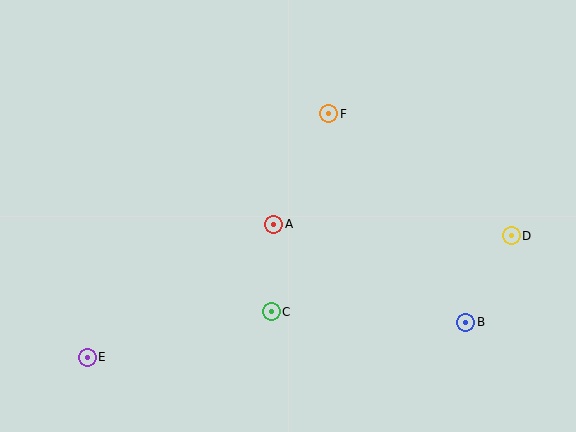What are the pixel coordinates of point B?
Point B is at (466, 322).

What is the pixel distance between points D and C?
The distance between D and C is 252 pixels.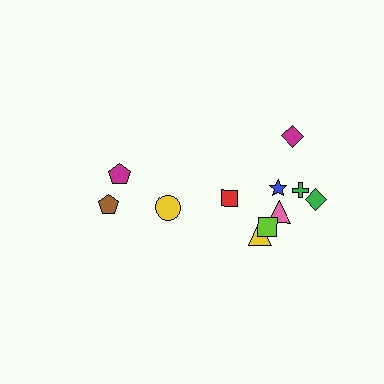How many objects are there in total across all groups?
There are 11 objects.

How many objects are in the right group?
There are 8 objects.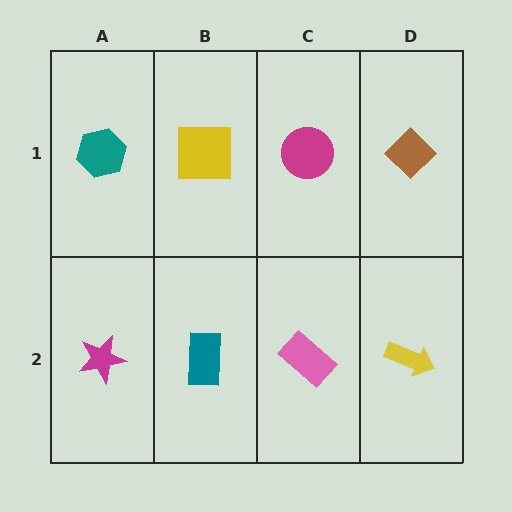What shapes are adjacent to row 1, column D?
A yellow arrow (row 2, column D), a magenta circle (row 1, column C).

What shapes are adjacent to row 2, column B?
A yellow square (row 1, column B), a magenta star (row 2, column A), a pink rectangle (row 2, column C).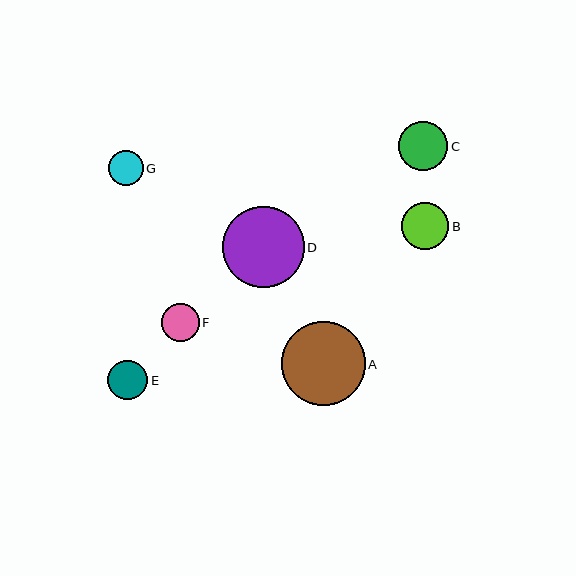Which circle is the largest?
Circle A is the largest with a size of approximately 83 pixels.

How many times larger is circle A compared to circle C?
Circle A is approximately 1.7 times the size of circle C.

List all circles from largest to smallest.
From largest to smallest: A, D, C, B, E, F, G.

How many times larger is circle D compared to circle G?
Circle D is approximately 2.3 times the size of circle G.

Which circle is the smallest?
Circle G is the smallest with a size of approximately 35 pixels.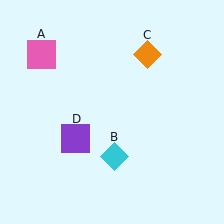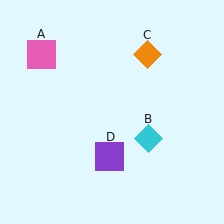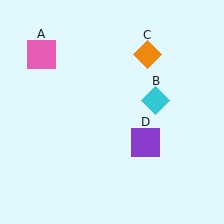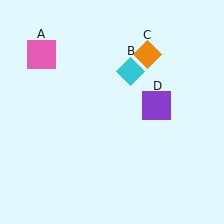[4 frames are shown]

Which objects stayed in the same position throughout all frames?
Pink square (object A) and orange diamond (object C) remained stationary.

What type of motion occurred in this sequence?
The cyan diamond (object B), purple square (object D) rotated counterclockwise around the center of the scene.